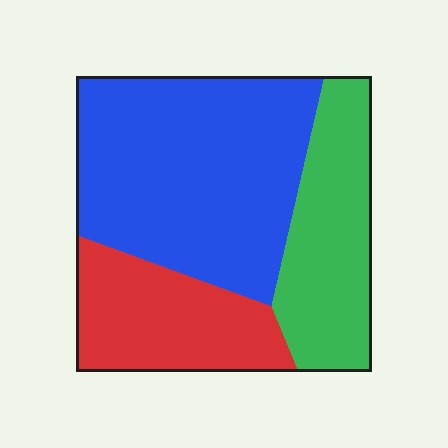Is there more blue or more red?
Blue.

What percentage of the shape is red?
Red covers 24% of the shape.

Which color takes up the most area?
Blue, at roughly 50%.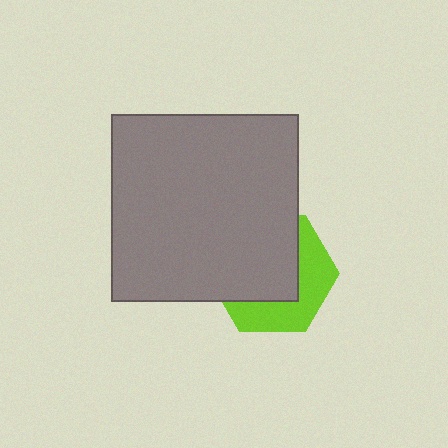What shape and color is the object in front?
The object in front is a gray square.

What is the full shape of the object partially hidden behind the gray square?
The partially hidden object is a lime hexagon.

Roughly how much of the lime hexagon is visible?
A small part of it is visible (roughly 41%).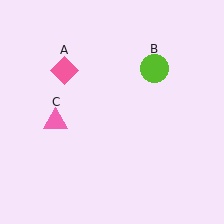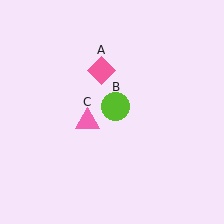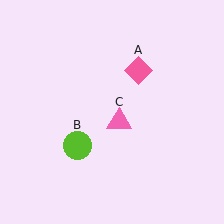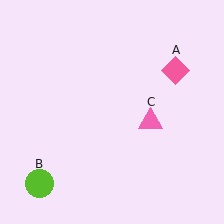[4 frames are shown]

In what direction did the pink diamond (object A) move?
The pink diamond (object A) moved right.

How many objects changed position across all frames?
3 objects changed position: pink diamond (object A), lime circle (object B), pink triangle (object C).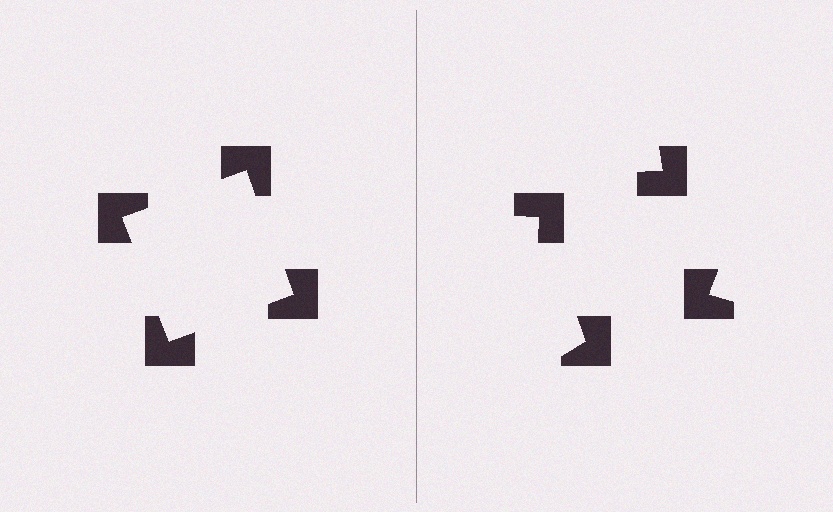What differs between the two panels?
The notched squares are positioned identically on both sides; only the wedge orientations differ. On the left they align to a square; on the right they are misaligned.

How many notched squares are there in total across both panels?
8 — 4 on each side.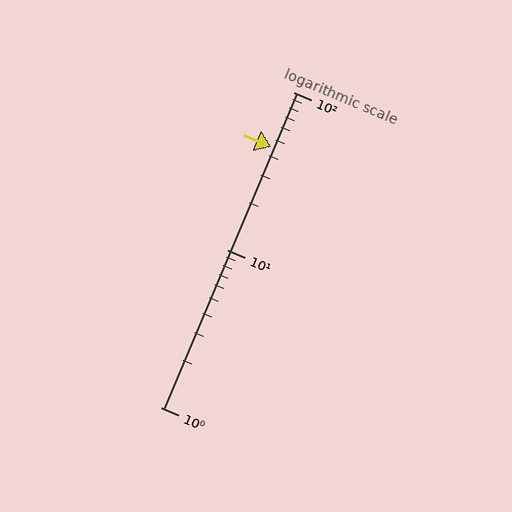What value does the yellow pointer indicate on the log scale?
The pointer indicates approximately 45.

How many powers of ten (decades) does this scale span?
The scale spans 2 decades, from 1 to 100.